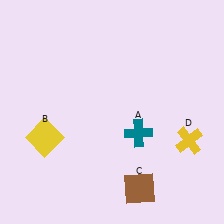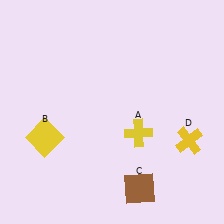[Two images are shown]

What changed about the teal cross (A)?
In Image 1, A is teal. In Image 2, it changed to yellow.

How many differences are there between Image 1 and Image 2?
There is 1 difference between the two images.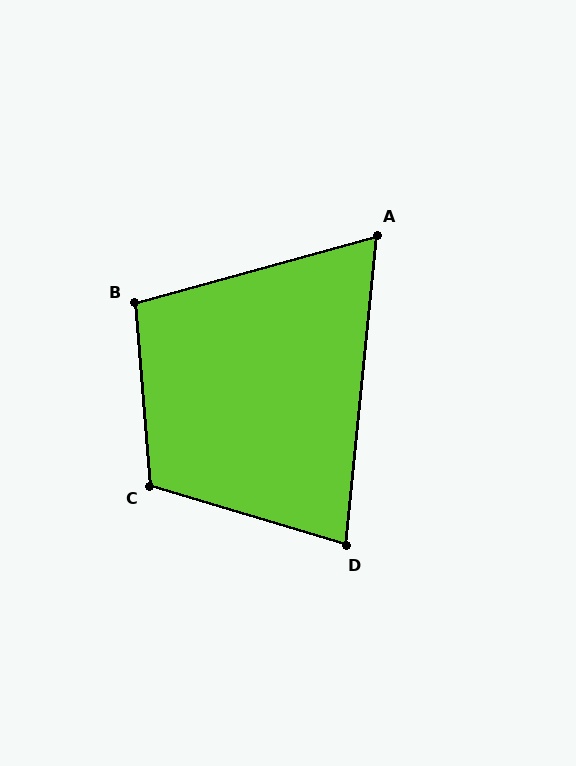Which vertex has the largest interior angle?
C, at approximately 111 degrees.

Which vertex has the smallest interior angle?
A, at approximately 69 degrees.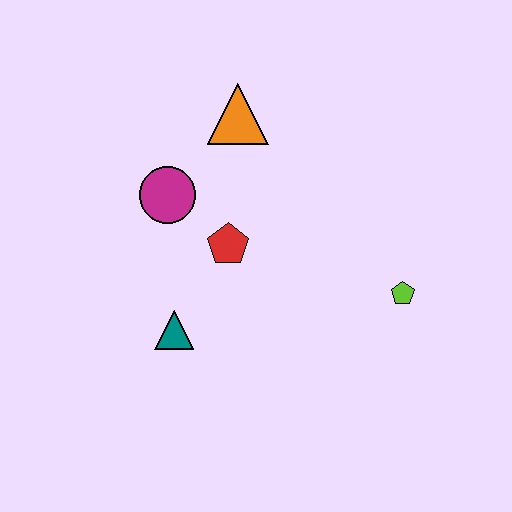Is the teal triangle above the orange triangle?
No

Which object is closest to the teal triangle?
The red pentagon is closest to the teal triangle.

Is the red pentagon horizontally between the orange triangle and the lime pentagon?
No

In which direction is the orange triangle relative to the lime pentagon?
The orange triangle is above the lime pentagon.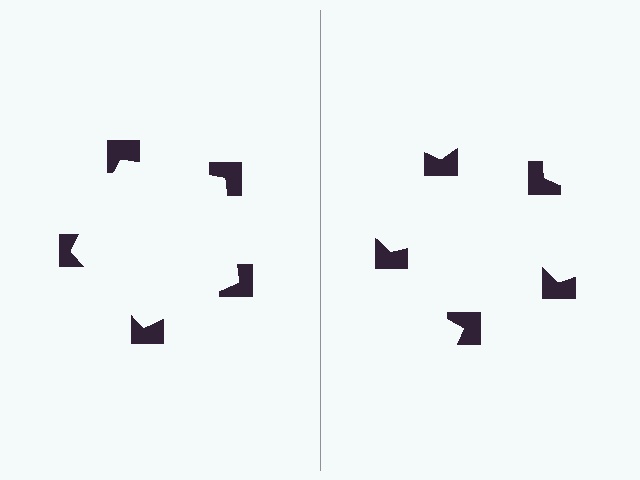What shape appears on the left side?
An illusory pentagon.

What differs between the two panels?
The notched squares are positioned identically on both sides; only the wedge orientations differ. On the left they align to a pentagon; on the right they are misaligned.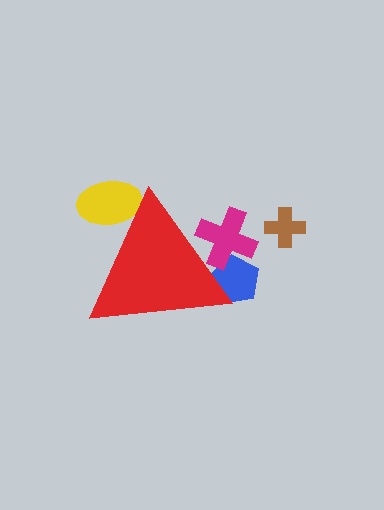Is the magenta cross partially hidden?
Yes, the magenta cross is partially hidden behind the red triangle.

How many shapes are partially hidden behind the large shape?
3 shapes are partially hidden.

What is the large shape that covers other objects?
A red triangle.